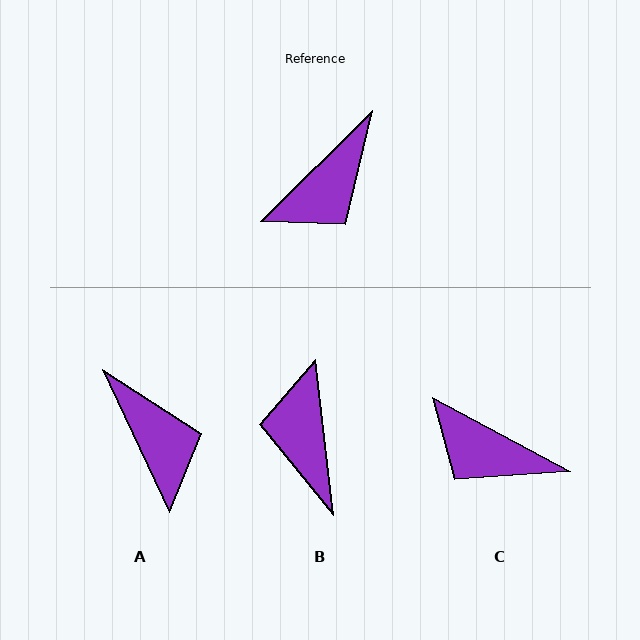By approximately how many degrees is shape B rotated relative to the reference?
Approximately 128 degrees clockwise.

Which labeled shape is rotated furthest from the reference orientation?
B, about 128 degrees away.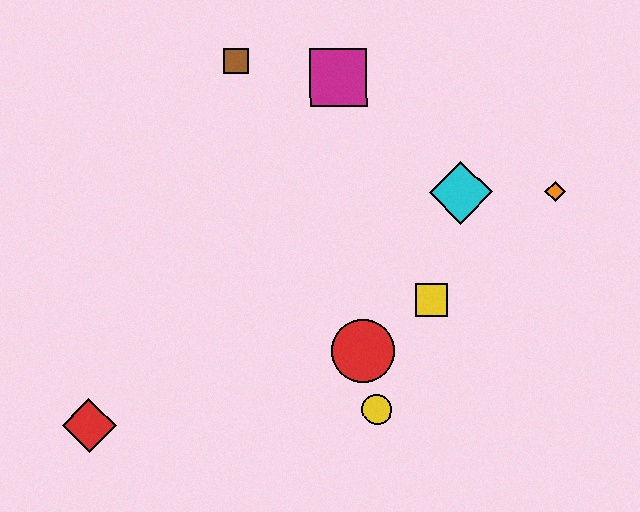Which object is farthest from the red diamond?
The orange diamond is farthest from the red diamond.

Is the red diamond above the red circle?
No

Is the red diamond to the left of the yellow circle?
Yes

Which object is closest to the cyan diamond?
The orange diamond is closest to the cyan diamond.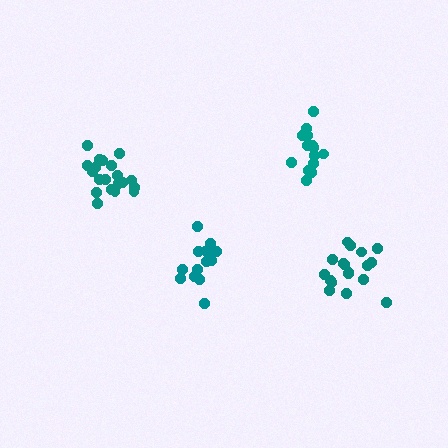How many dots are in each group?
Group 1: 15 dots, Group 2: 20 dots, Group 3: 14 dots, Group 4: 18 dots (67 total).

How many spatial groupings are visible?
There are 4 spatial groupings.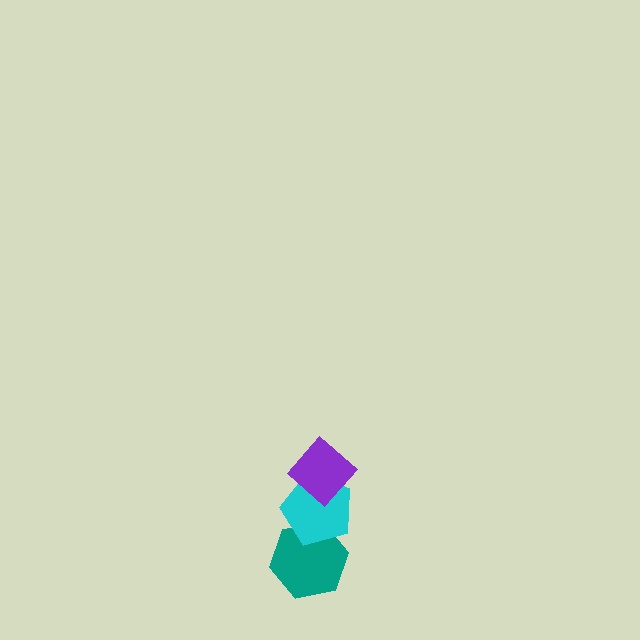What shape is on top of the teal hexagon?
The cyan pentagon is on top of the teal hexagon.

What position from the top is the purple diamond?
The purple diamond is 1st from the top.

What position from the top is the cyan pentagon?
The cyan pentagon is 2nd from the top.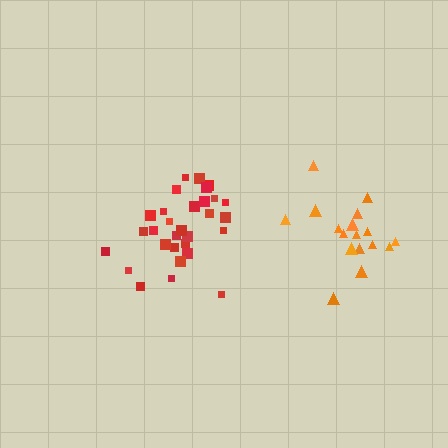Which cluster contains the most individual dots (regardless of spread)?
Red (30).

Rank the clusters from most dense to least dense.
red, orange.